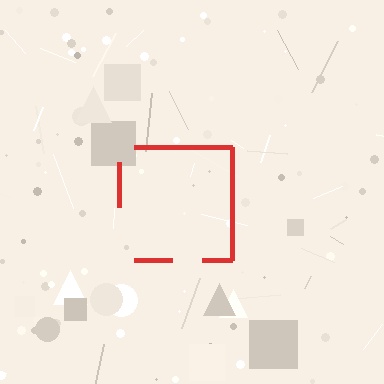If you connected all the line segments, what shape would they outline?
They would outline a square.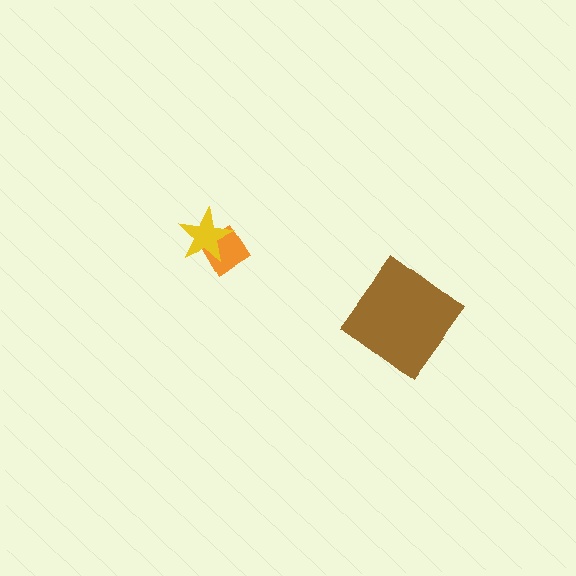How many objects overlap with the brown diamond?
0 objects overlap with the brown diamond.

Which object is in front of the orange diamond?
The yellow star is in front of the orange diamond.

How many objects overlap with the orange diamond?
1 object overlaps with the orange diamond.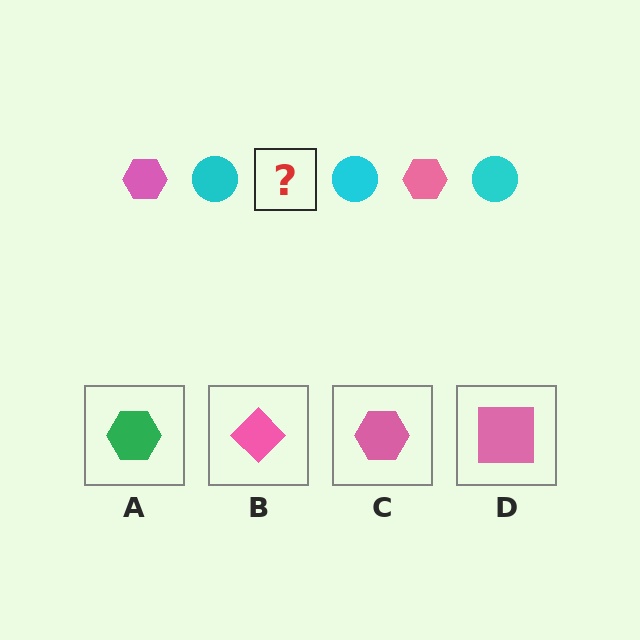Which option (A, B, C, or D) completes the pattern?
C.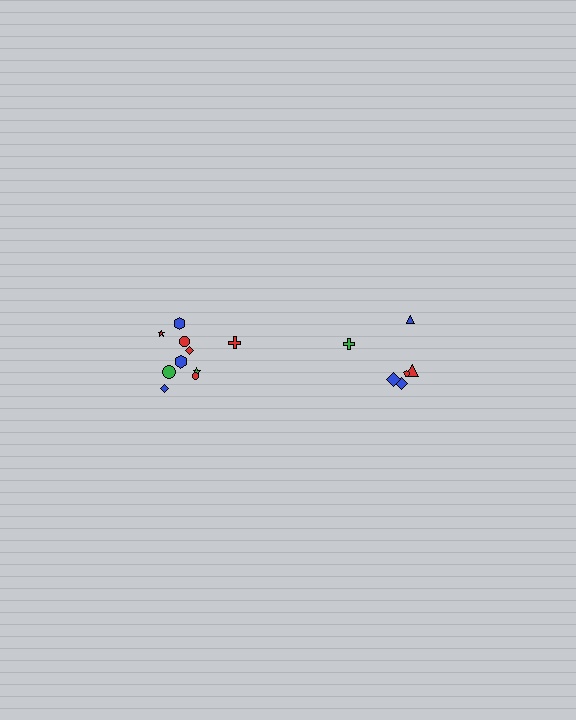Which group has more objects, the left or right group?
The left group.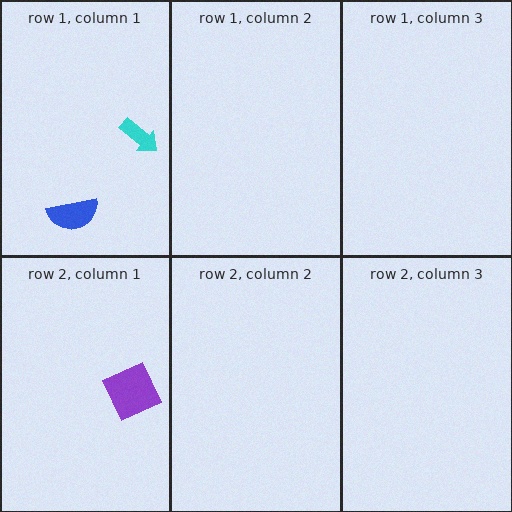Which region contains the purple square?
The row 2, column 1 region.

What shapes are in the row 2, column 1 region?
The purple square.